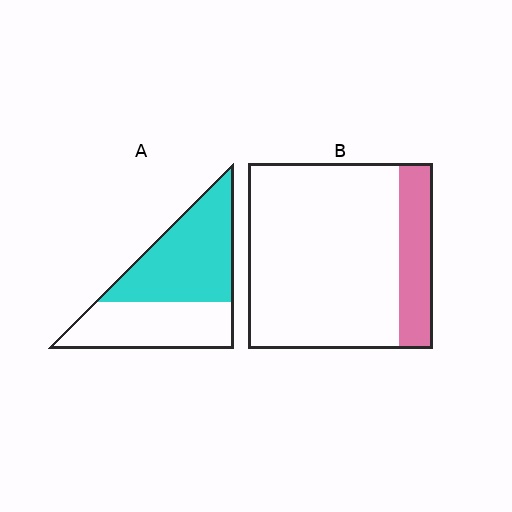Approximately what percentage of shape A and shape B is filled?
A is approximately 55% and B is approximately 20%.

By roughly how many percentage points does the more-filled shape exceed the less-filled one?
By roughly 40 percentage points (A over B).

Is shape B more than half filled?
No.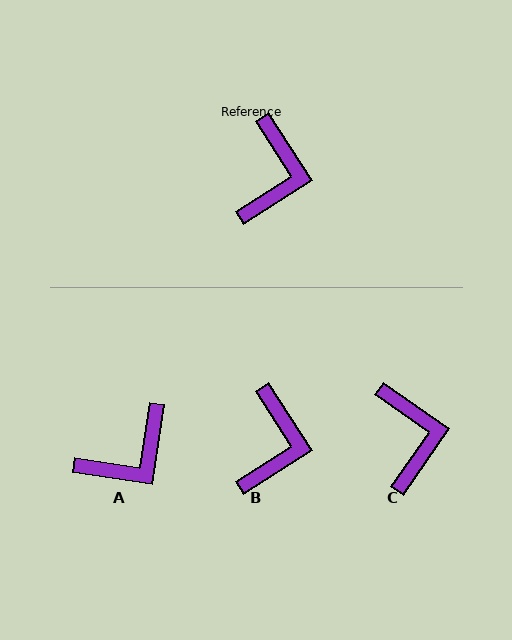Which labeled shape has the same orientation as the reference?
B.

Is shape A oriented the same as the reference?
No, it is off by about 41 degrees.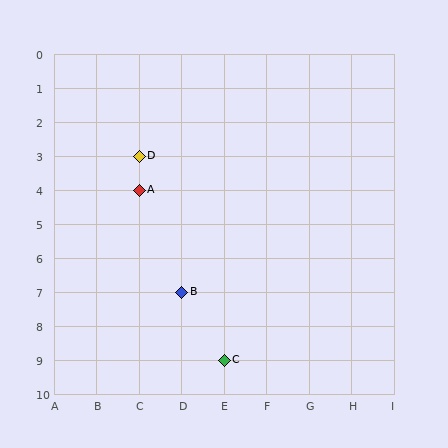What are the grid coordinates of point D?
Point D is at grid coordinates (C, 3).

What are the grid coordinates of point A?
Point A is at grid coordinates (C, 4).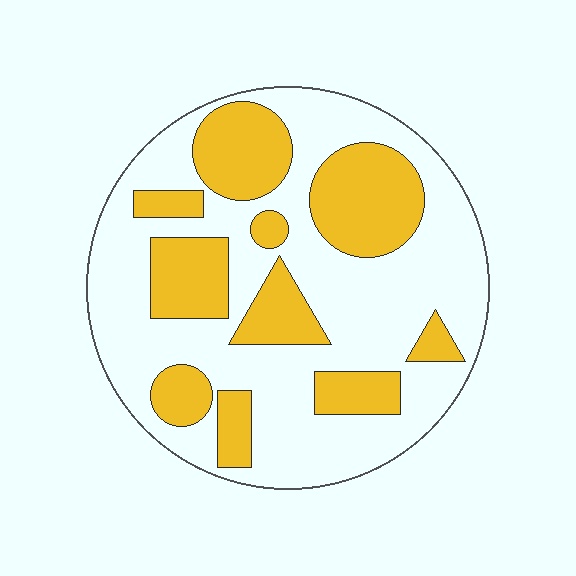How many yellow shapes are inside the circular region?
10.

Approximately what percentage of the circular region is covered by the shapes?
Approximately 35%.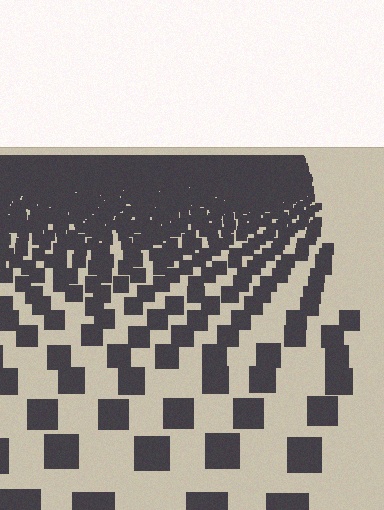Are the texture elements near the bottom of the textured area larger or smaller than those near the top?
Larger. Near the bottom, elements are closer to the viewer and appear at a bigger on-screen size.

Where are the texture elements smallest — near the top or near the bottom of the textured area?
Near the top.